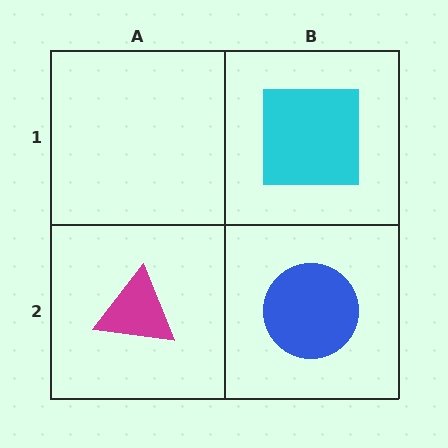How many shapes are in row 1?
1 shape.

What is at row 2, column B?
A blue circle.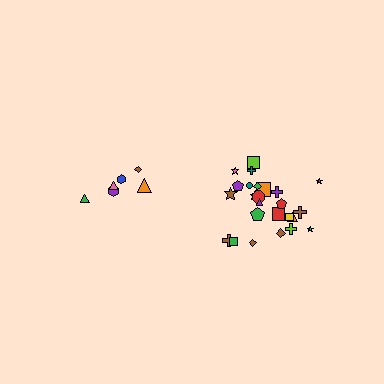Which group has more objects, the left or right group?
The right group.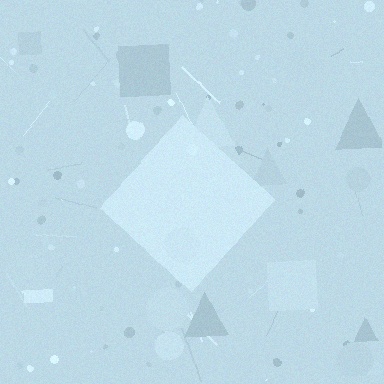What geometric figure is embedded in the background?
A diamond is embedded in the background.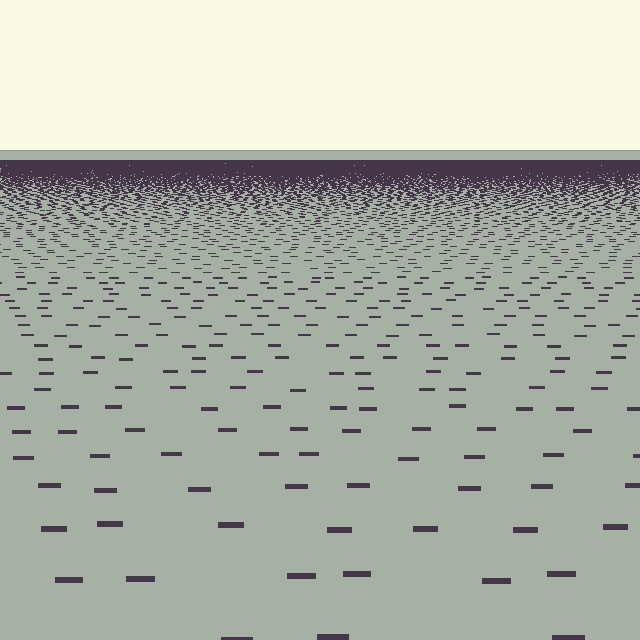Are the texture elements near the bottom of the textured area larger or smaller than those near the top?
Larger. Near the bottom, elements are closer to the viewer and appear at a bigger on-screen size.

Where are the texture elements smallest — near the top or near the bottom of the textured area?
Near the top.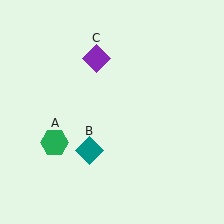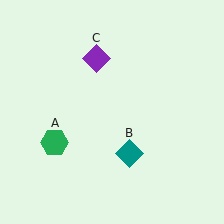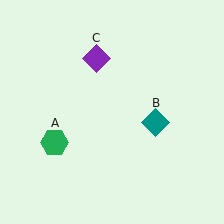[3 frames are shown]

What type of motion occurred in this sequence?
The teal diamond (object B) rotated counterclockwise around the center of the scene.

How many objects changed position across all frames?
1 object changed position: teal diamond (object B).